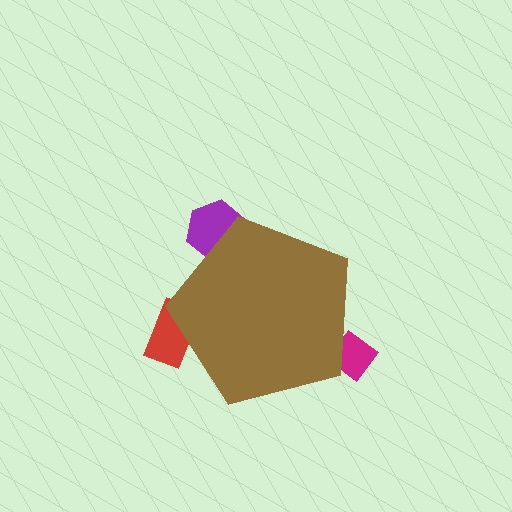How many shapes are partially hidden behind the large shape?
4 shapes are partially hidden.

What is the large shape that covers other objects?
A brown pentagon.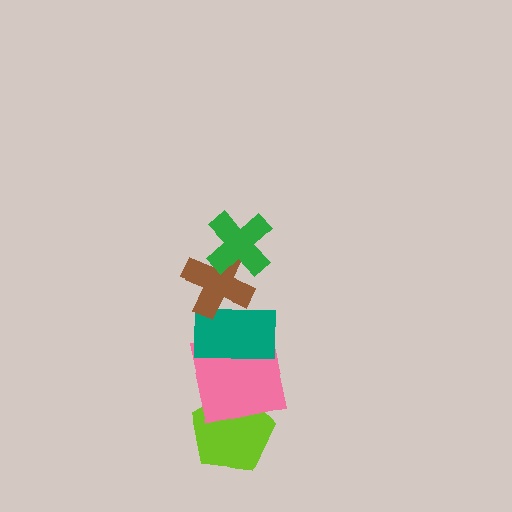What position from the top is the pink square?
The pink square is 4th from the top.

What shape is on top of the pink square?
The teal rectangle is on top of the pink square.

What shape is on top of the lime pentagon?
The pink square is on top of the lime pentagon.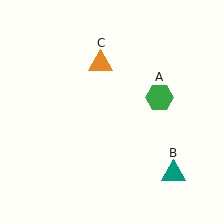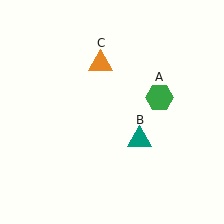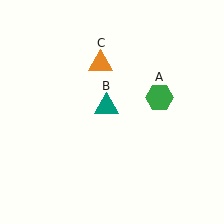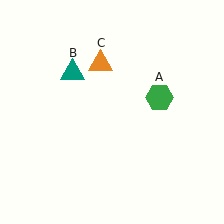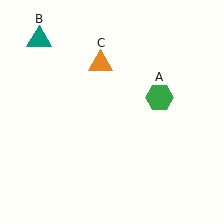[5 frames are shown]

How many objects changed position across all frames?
1 object changed position: teal triangle (object B).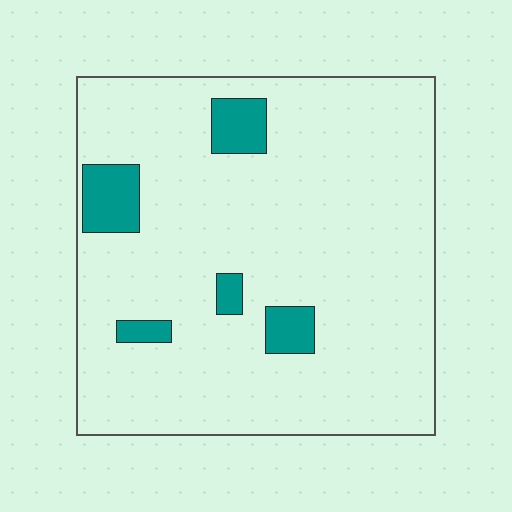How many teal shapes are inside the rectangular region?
5.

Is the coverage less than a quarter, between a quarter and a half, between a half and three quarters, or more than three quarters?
Less than a quarter.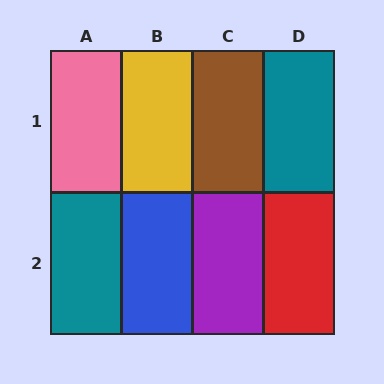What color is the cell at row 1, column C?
Brown.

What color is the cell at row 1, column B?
Yellow.